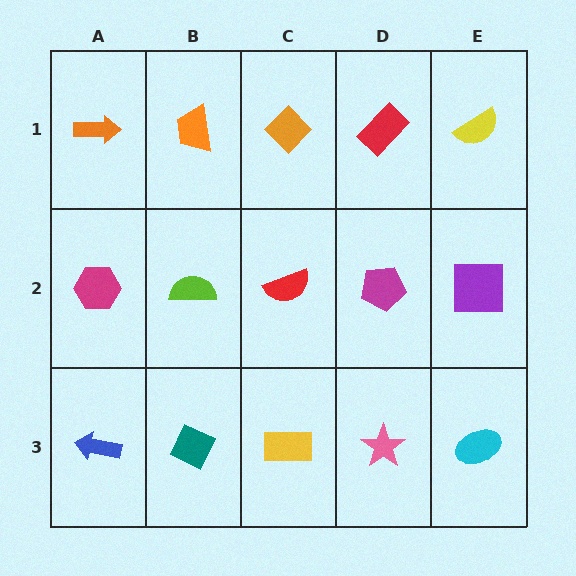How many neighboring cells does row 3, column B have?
3.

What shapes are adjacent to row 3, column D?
A magenta pentagon (row 2, column D), a yellow rectangle (row 3, column C), a cyan ellipse (row 3, column E).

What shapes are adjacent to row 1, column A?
A magenta hexagon (row 2, column A), an orange trapezoid (row 1, column B).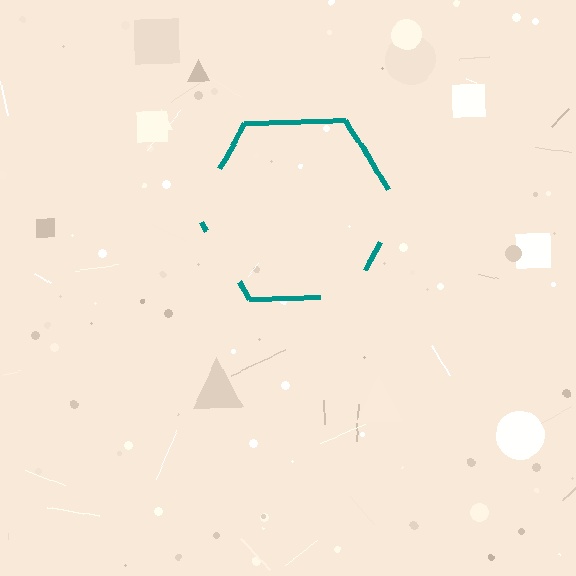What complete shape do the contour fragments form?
The contour fragments form a hexagon.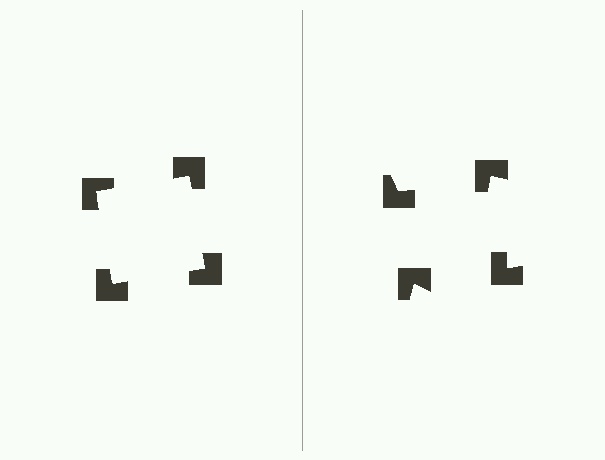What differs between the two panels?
The notched squares are positioned identically on both sides; only the wedge orientations differ. On the left they align to a square; on the right they are misaligned.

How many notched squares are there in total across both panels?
8 — 4 on each side.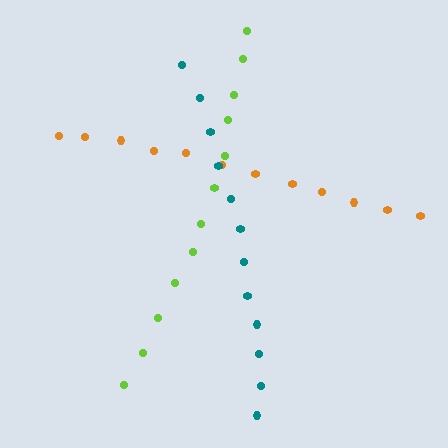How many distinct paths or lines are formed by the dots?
There are 3 distinct paths.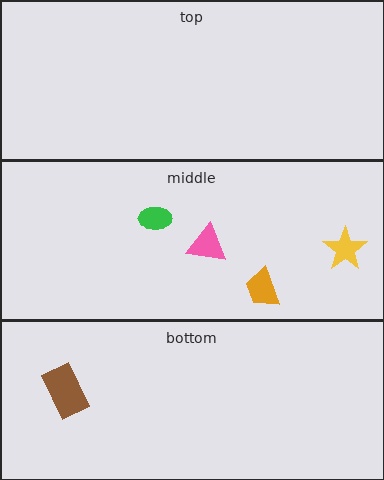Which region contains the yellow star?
The middle region.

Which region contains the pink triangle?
The middle region.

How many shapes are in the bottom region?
1.